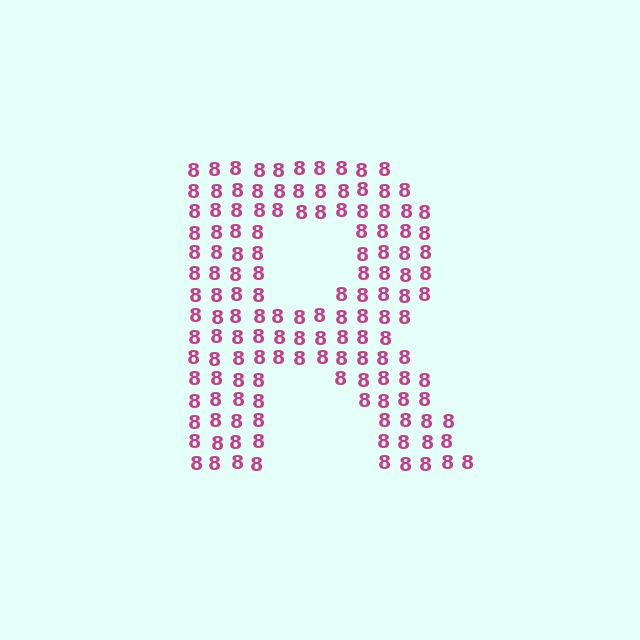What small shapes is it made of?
It is made of small digit 8's.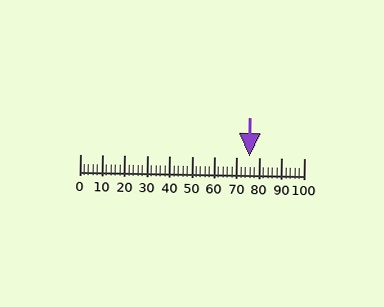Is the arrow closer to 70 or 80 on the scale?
The arrow is closer to 80.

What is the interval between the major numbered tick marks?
The major tick marks are spaced 10 units apart.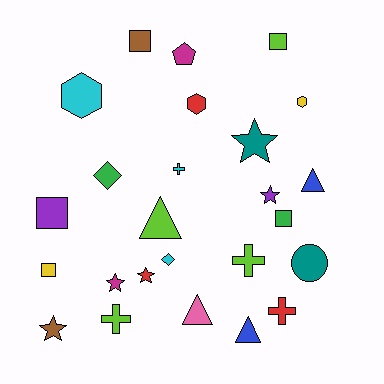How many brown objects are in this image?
There are 2 brown objects.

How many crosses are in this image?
There are 4 crosses.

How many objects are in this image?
There are 25 objects.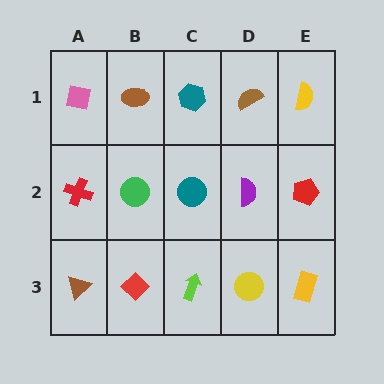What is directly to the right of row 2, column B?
A teal circle.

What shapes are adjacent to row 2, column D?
A brown semicircle (row 1, column D), a yellow circle (row 3, column D), a teal circle (row 2, column C), a red pentagon (row 2, column E).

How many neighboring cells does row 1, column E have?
2.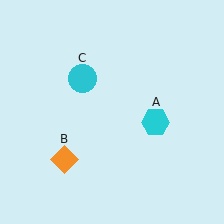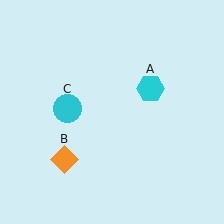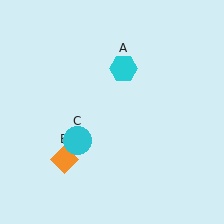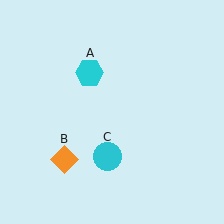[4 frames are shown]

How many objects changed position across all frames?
2 objects changed position: cyan hexagon (object A), cyan circle (object C).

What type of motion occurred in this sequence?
The cyan hexagon (object A), cyan circle (object C) rotated counterclockwise around the center of the scene.